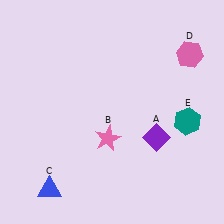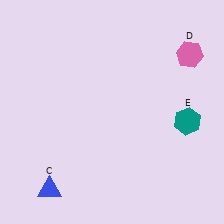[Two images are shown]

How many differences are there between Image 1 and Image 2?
There are 2 differences between the two images.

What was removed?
The pink star (B), the purple diamond (A) were removed in Image 2.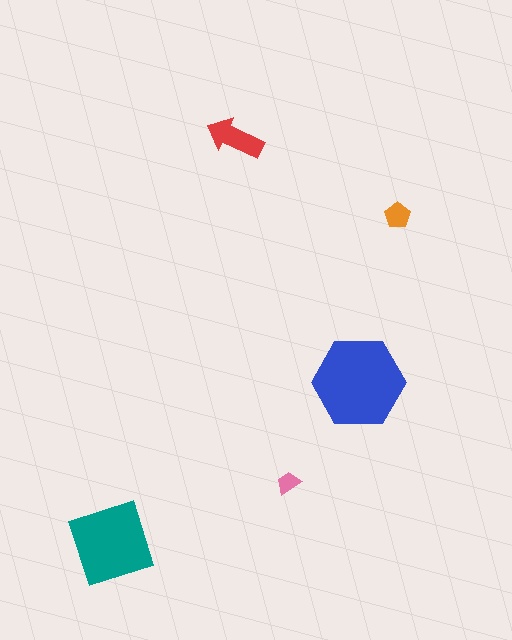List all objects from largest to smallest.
The blue hexagon, the teal square, the red arrow, the orange pentagon, the pink trapezoid.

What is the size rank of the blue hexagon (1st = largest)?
1st.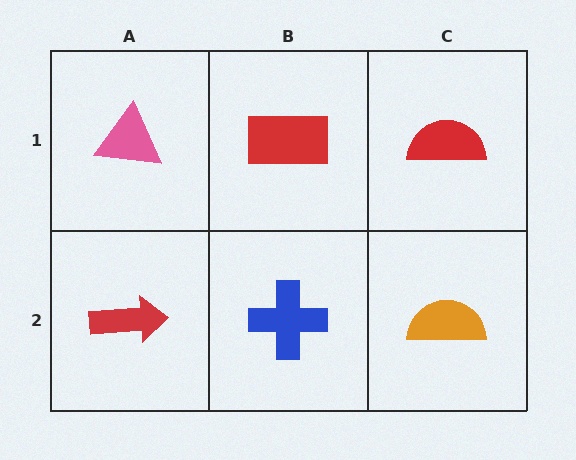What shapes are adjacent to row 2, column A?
A pink triangle (row 1, column A), a blue cross (row 2, column B).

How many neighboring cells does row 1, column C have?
2.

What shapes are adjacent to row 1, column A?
A red arrow (row 2, column A), a red rectangle (row 1, column B).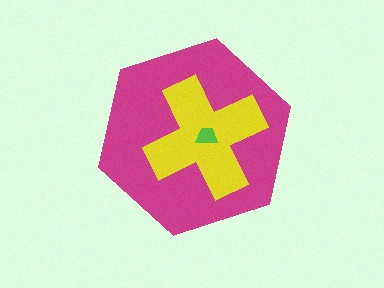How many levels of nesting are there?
3.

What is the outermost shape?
The magenta hexagon.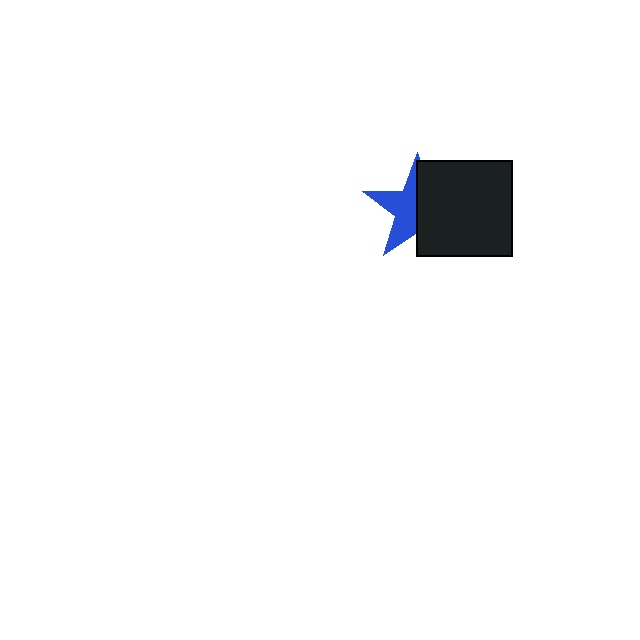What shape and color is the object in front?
The object in front is a black rectangle.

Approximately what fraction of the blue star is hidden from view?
Roughly 53% of the blue star is hidden behind the black rectangle.